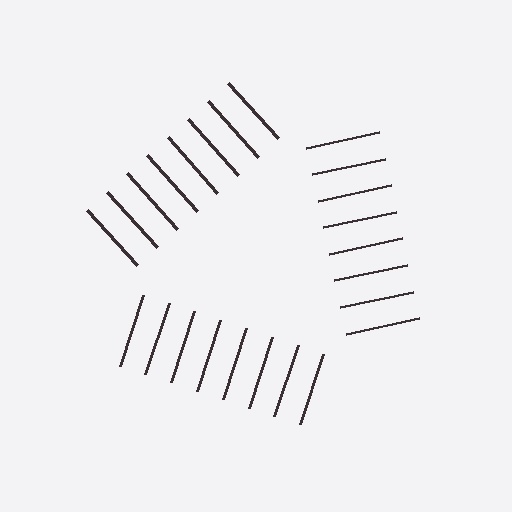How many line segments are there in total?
24 — 8 along each of the 3 edges.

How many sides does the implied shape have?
3 sides — the line-ends trace a triangle.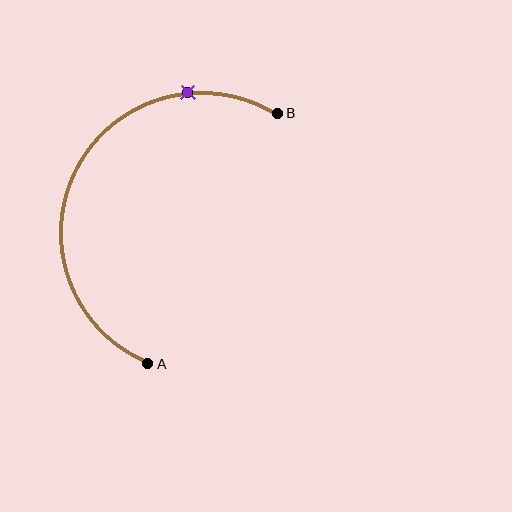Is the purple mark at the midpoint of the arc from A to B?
No. The purple mark lies on the arc but is closer to endpoint B. The arc midpoint would be at the point on the curve equidistant along the arc from both A and B.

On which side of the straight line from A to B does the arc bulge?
The arc bulges to the left of the straight line connecting A and B.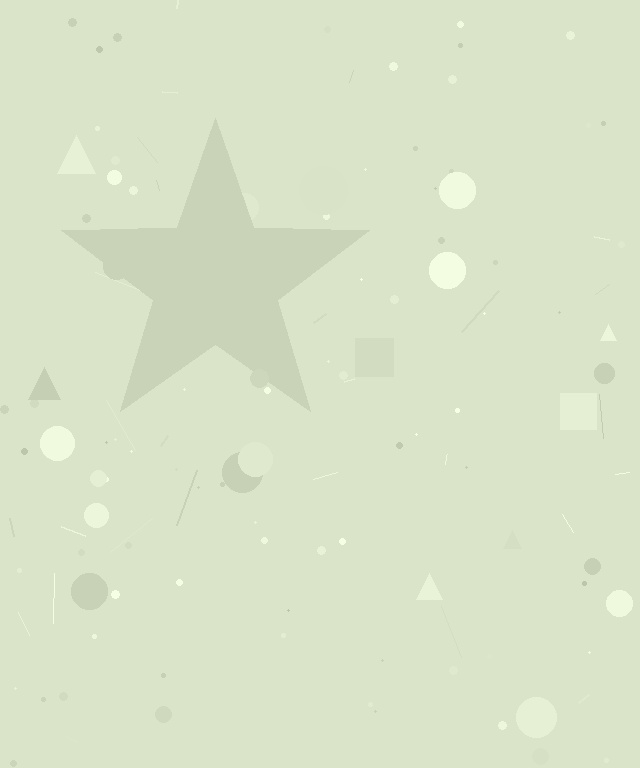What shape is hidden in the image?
A star is hidden in the image.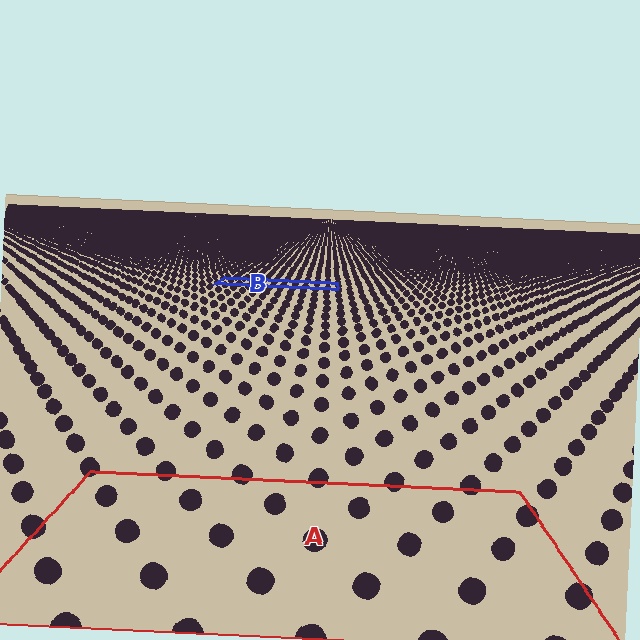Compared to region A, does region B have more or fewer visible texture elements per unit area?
Region B has more texture elements per unit area — they are packed more densely because it is farther away.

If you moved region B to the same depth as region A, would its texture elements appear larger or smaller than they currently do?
They would appear larger. At a closer depth, the same texture elements are projected at a bigger on-screen size.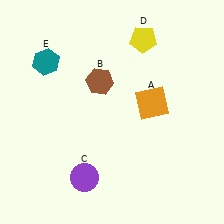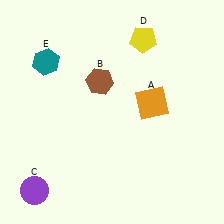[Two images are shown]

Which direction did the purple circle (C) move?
The purple circle (C) moved left.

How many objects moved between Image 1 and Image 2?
1 object moved between the two images.